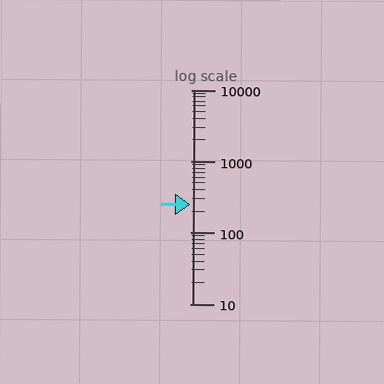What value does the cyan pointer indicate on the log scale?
The pointer indicates approximately 250.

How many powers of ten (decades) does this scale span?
The scale spans 3 decades, from 10 to 10000.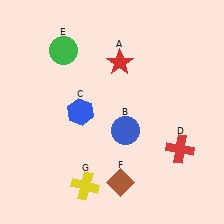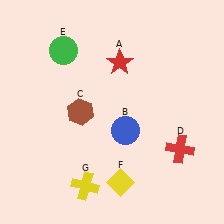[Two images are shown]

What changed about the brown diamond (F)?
In Image 1, F is brown. In Image 2, it changed to yellow.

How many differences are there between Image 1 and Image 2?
There are 2 differences between the two images.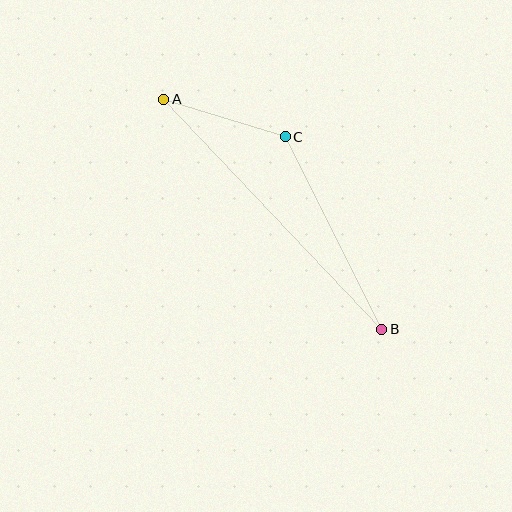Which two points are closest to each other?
Points A and C are closest to each other.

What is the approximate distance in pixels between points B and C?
The distance between B and C is approximately 215 pixels.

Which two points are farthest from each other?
Points A and B are farthest from each other.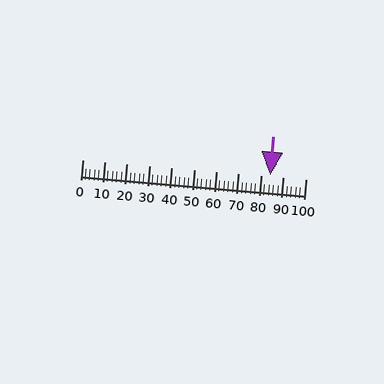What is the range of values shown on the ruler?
The ruler shows values from 0 to 100.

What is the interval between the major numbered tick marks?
The major tick marks are spaced 10 units apart.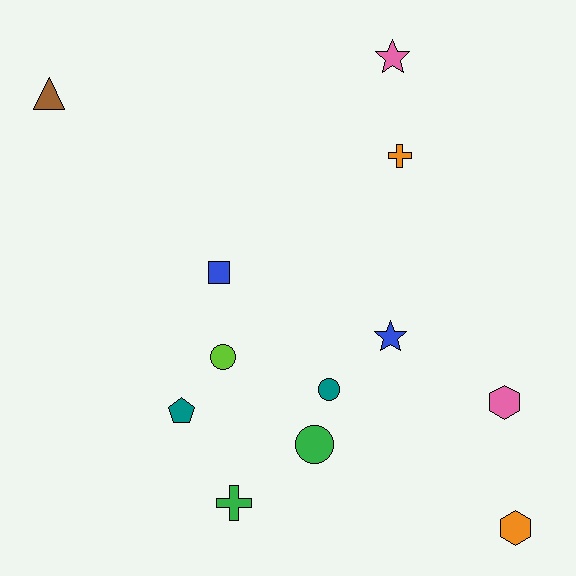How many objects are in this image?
There are 12 objects.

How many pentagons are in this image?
There is 1 pentagon.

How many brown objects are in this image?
There is 1 brown object.